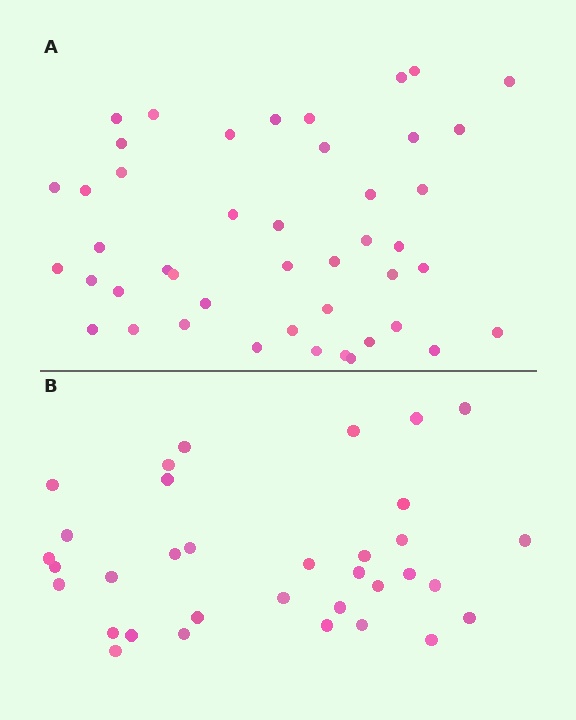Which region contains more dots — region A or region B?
Region A (the top region) has more dots.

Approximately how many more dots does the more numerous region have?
Region A has roughly 12 or so more dots than region B.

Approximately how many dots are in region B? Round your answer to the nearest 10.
About 30 dots. (The exact count is 34, which rounds to 30.)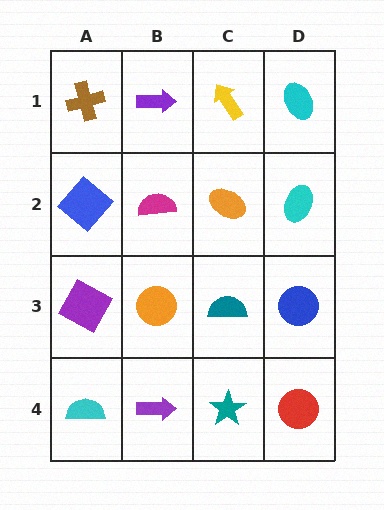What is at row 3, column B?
An orange circle.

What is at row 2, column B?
A magenta semicircle.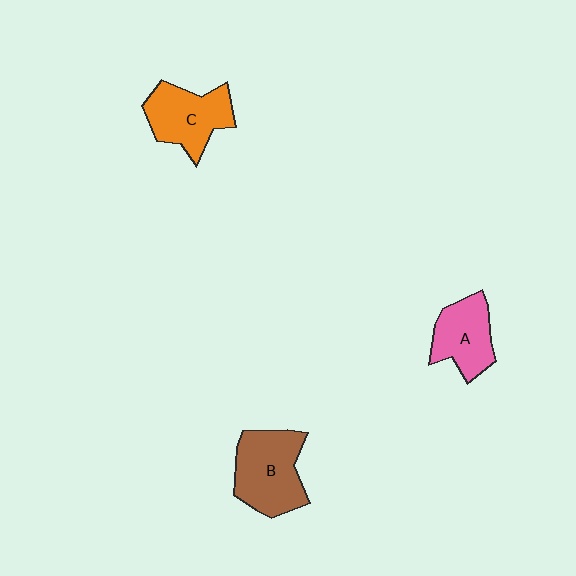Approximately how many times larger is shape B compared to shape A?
Approximately 1.3 times.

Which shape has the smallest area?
Shape A (pink).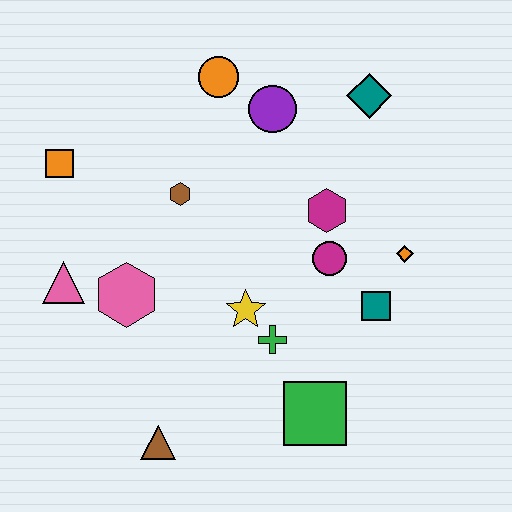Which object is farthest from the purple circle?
The brown triangle is farthest from the purple circle.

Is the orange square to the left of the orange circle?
Yes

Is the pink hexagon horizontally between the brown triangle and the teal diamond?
No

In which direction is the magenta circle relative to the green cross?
The magenta circle is above the green cross.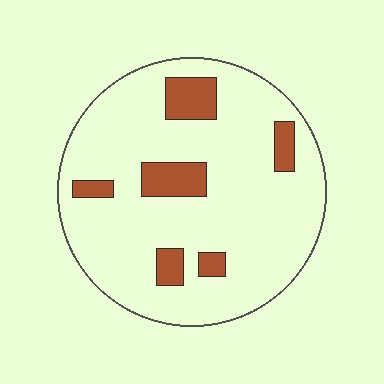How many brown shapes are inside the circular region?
6.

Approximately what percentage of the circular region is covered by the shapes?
Approximately 15%.